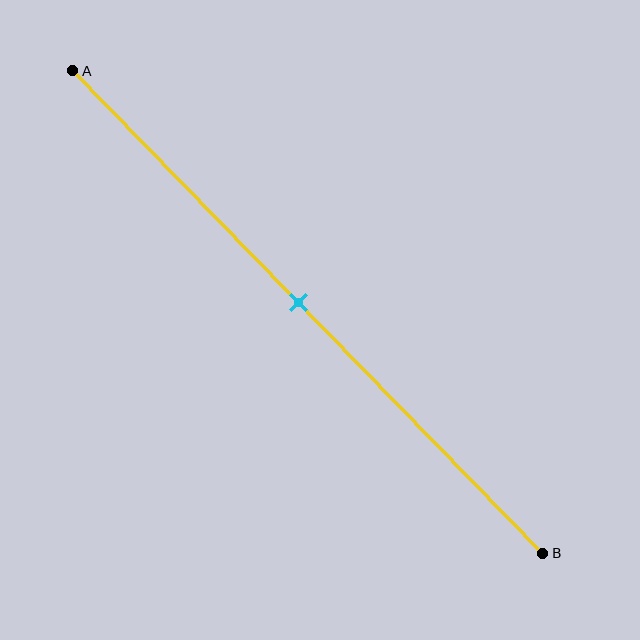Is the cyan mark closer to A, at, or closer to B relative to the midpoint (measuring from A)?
The cyan mark is approximately at the midpoint of segment AB.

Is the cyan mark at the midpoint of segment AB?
Yes, the mark is approximately at the midpoint.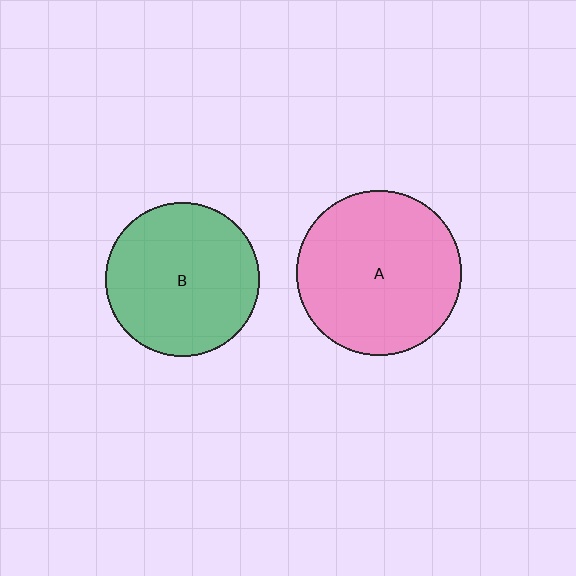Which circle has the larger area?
Circle A (pink).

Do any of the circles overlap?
No, none of the circles overlap.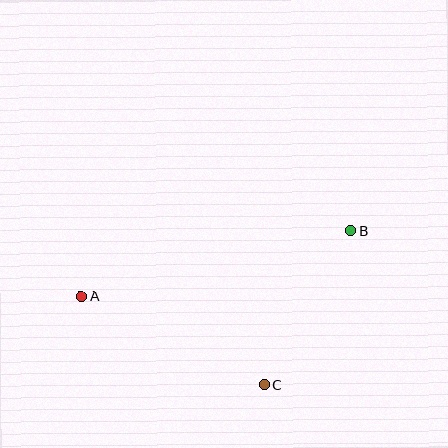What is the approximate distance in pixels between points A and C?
The distance between A and C is approximately 203 pixels.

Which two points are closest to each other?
Points B and C are closest to each other.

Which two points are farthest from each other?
Points A and B are farthest from each other.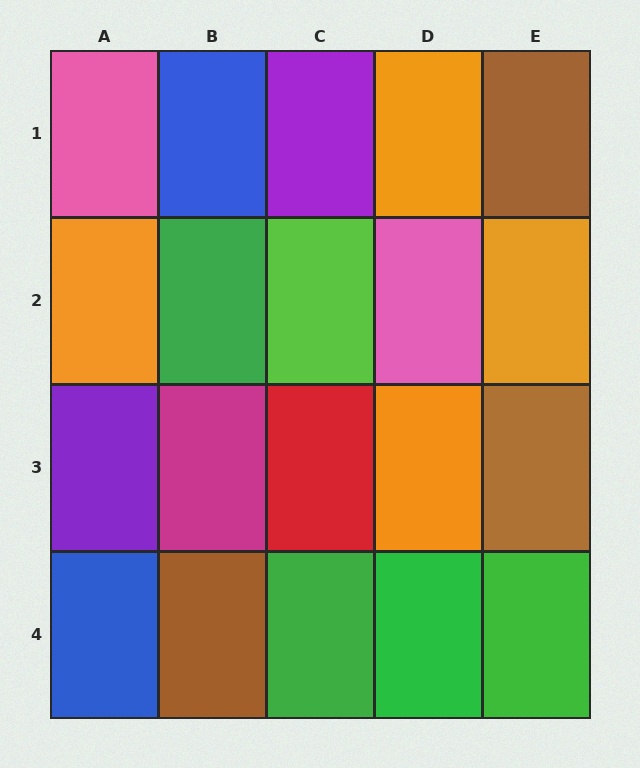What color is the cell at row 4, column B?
Brown.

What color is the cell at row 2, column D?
Pink.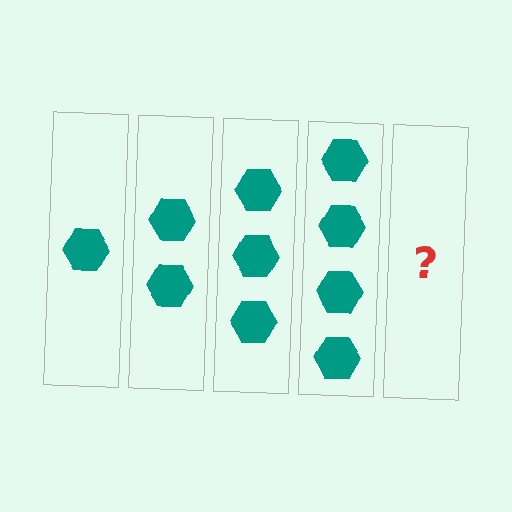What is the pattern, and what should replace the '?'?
The pattern is that each step adds one more hexagon. The '?' should be 5 hexagons.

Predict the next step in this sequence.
The next step is 5 hexagons.